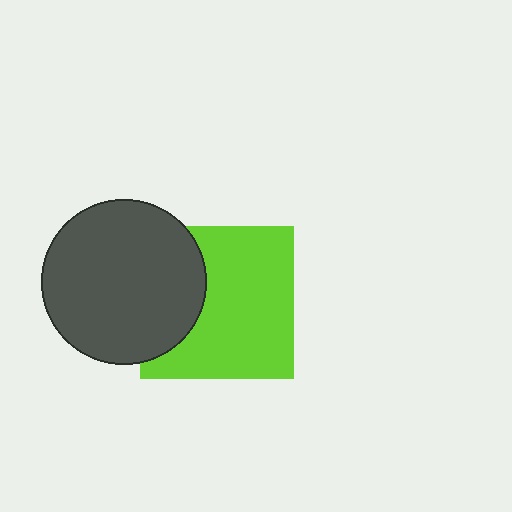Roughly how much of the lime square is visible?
Most of it is visible (roughly 68%).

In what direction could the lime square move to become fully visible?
The lime square could move right. That would shift it out from behind the dark gray circle entirely.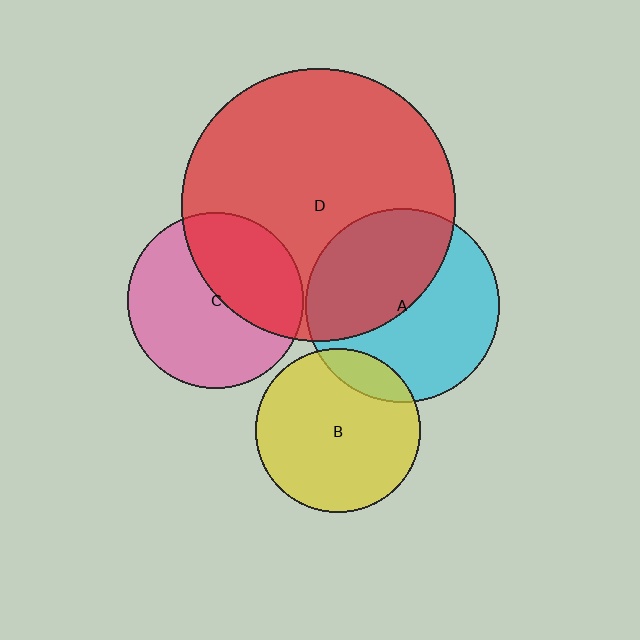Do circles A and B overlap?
Yes.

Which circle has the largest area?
Circle D (red).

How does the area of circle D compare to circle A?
Approximately 2.0 times.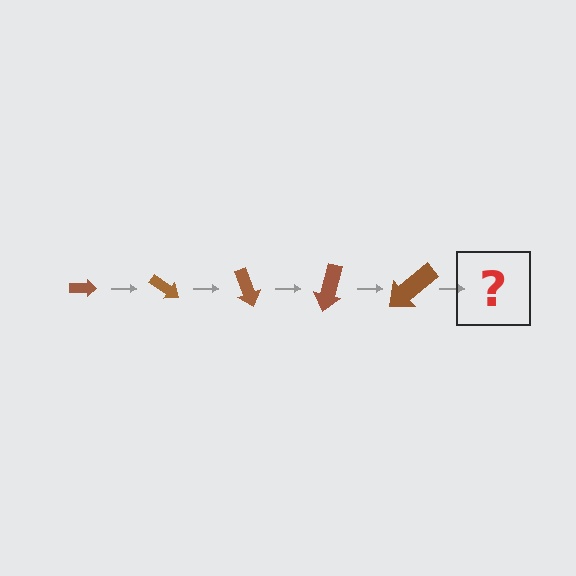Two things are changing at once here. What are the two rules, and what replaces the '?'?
The two rules are that the arrow grows larger each step and it rotates 35 degrees each step. The '?' should be an arrow, larger than the previous one and rotated 175 degrees from the start.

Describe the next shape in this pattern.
It should be an arrow, larger than the previous one and rotated 175 degrees from the start.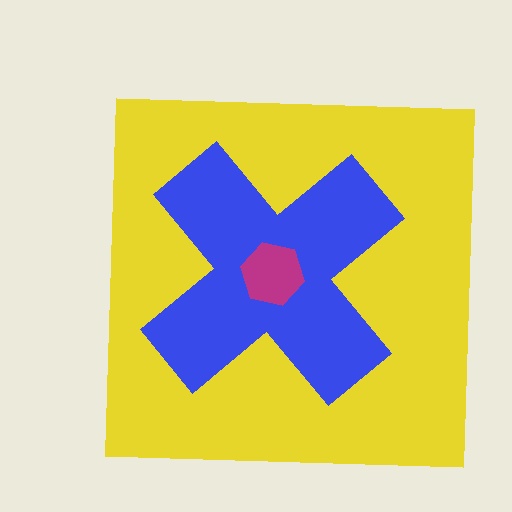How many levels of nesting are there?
3.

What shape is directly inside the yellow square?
The blue cross.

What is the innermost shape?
The magenta hexagon.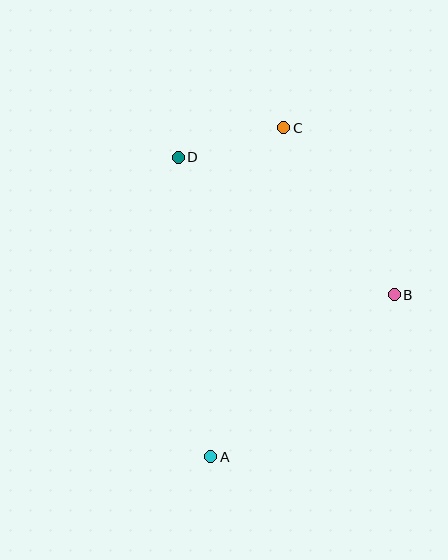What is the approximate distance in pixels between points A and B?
The distance between A and B is approximately 245 pixels.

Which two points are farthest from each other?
Points A and C are farthest from each other.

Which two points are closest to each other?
Points C and D are closest to each other.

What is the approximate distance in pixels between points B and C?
The distance between B and C is approximately 200 pixels.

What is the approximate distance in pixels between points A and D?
The distance between A and D is approximately 302 pixels.